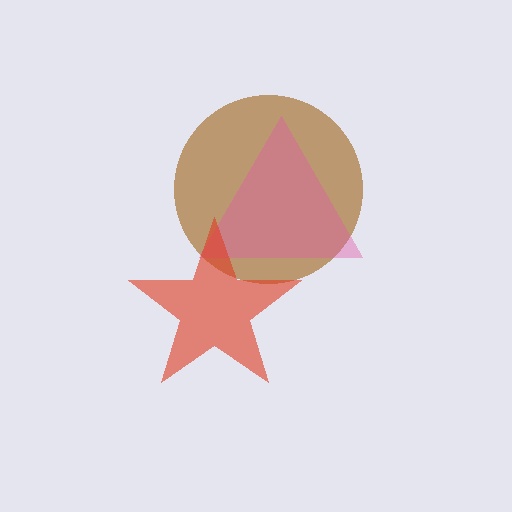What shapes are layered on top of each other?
The layered shapes are: a brown circle, a pink triangle, a red star.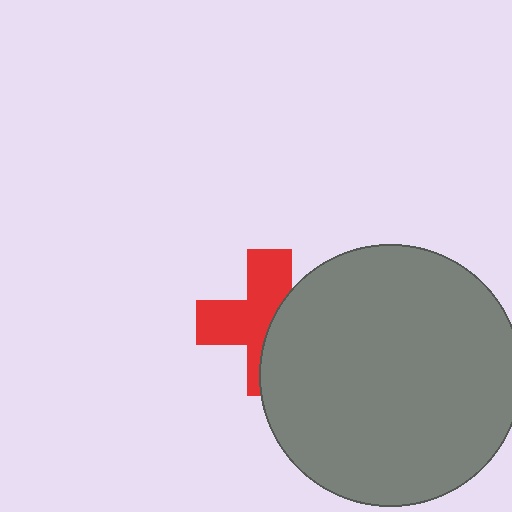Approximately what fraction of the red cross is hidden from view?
Roughly 44% of the red cross is hidden behind the gray circle.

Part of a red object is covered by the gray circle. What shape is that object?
It is a cross.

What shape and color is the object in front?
The object in front is a gray circle.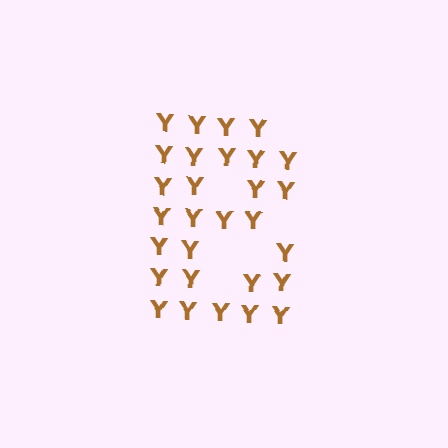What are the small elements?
The small elements are letter Y's.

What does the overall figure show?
The overall figure shows the letter B.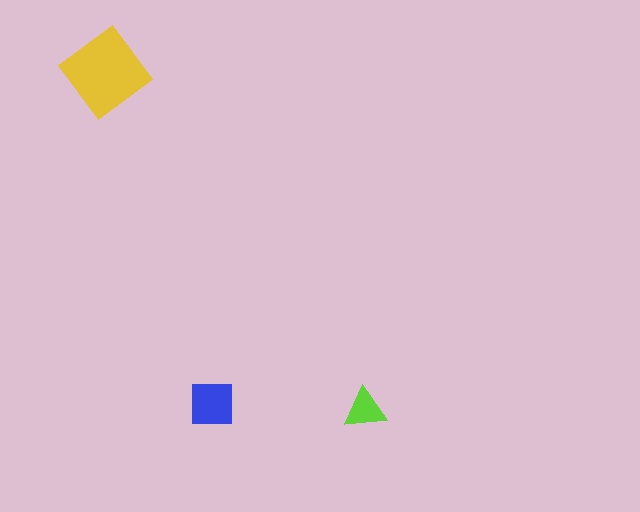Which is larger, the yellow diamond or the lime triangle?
The yellow diamond.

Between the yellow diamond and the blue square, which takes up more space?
The yellow diamond.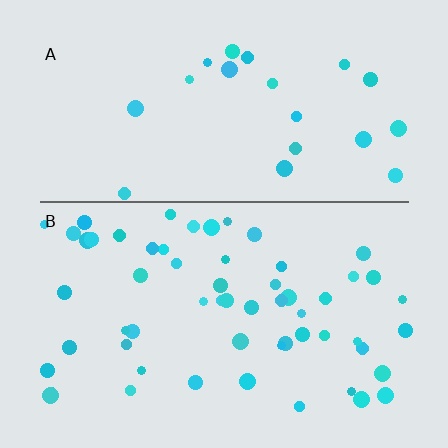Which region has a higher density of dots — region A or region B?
B (the bottom).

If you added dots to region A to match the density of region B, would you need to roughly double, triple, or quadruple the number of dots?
Approximately triple.